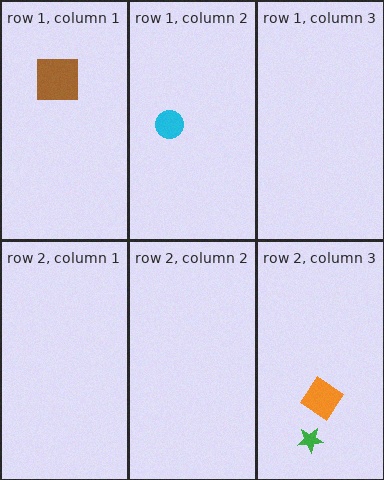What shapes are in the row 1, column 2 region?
The cyan circle.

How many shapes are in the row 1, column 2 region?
1.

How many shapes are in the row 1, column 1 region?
1.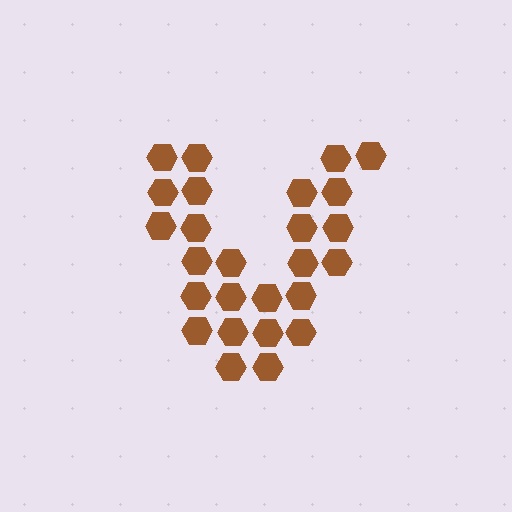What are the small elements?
The small elements are hexagons.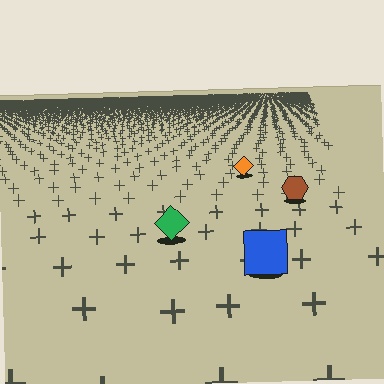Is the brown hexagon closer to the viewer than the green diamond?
No. The green diamond is closer — you can tell from the texture gradient: the ground texture is coarser near it.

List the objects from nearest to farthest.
From nearest to farthest: the blue square, the green diamond, the brown hexagon, the orange diamond.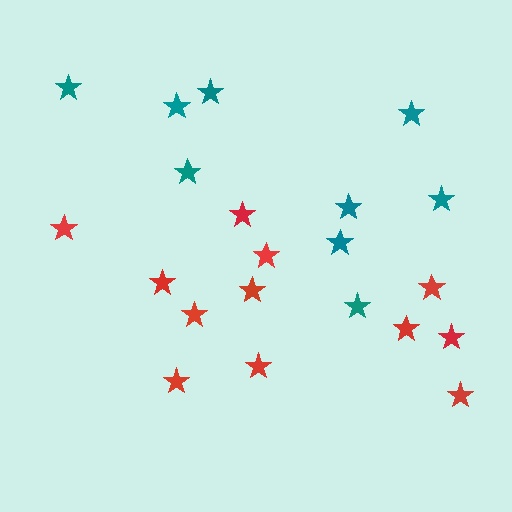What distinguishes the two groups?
There are 2 groups: one group of red stars (12) and one group of teal stars (9).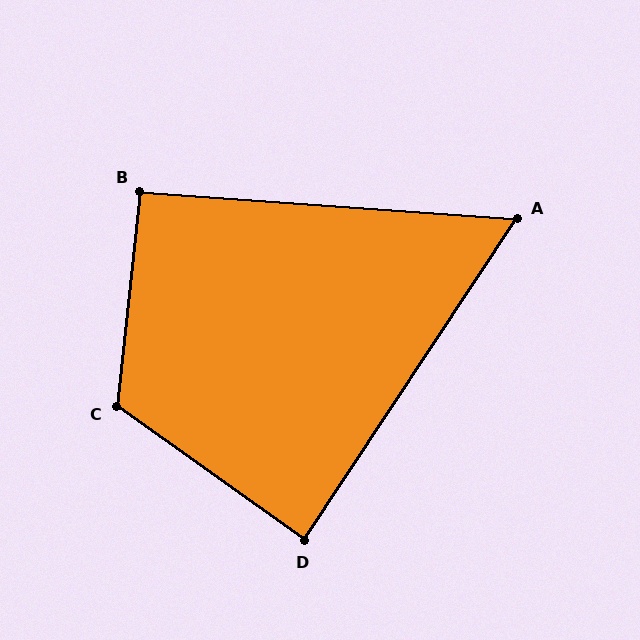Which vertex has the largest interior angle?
C, at approximately 119 degrees.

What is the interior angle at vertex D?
Approximately 88 degrees (approximately right).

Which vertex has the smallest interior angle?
A, at approximately 61 degrees.